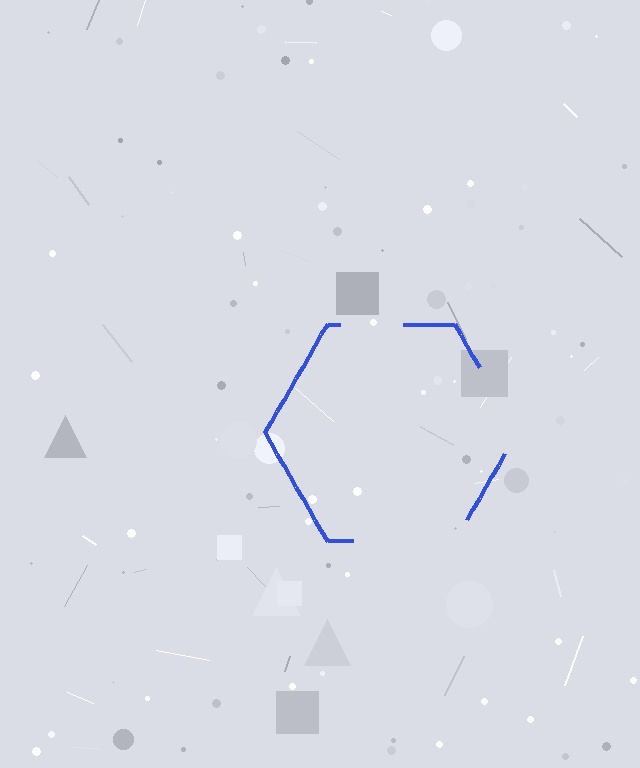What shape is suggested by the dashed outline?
The dashed outline suggests a hexagon.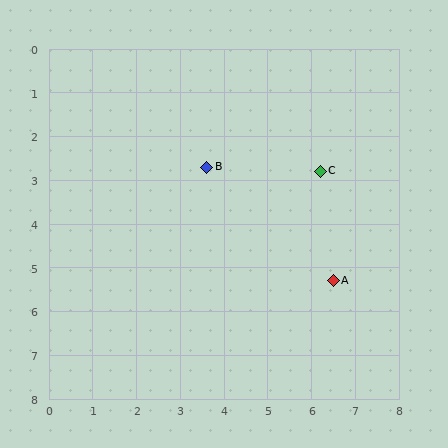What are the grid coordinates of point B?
Point B is at approximately (3.6, 2.7).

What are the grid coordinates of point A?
Point A is at approximately (6.5, 5.3).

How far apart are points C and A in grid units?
Points C and A are about 2.5 grid units apart.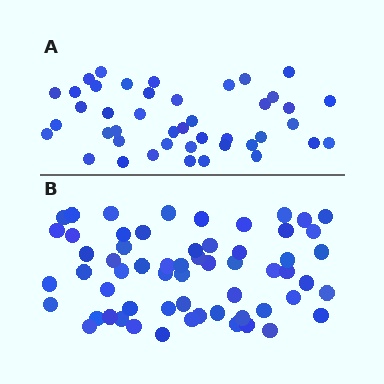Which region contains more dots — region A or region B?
Region B (the bottom region) has more dots.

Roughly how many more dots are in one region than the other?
Region B has approximately 15 more dots than region A.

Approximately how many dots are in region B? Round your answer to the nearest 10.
About 60 dots.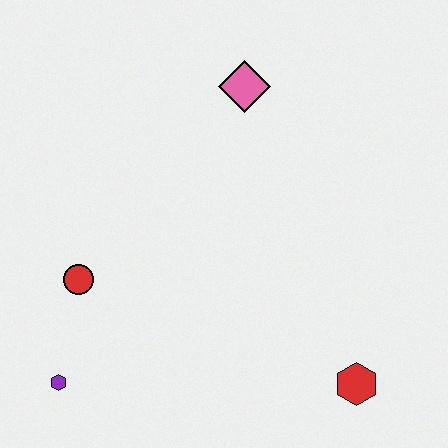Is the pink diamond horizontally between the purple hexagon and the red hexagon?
Yes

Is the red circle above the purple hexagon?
Yes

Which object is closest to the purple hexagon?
The red circle is closest to the purple hexagon.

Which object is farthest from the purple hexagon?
The pink diamond is farthest from the purple hexagon.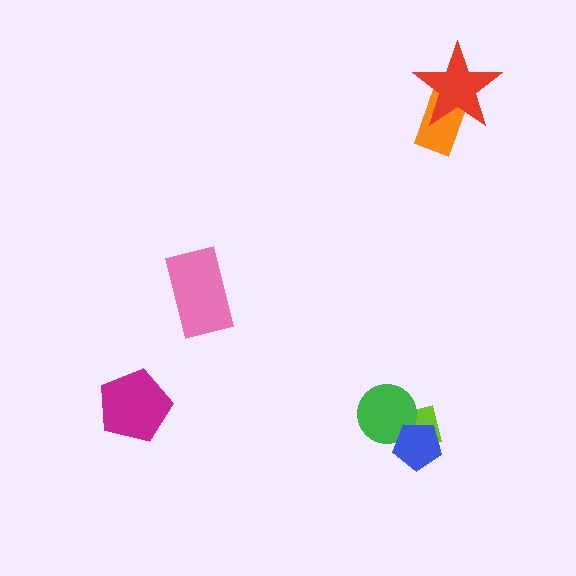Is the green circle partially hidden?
Yes, it is partially covered by another shape.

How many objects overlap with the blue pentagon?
2 objects overlap with the blue pentagon.